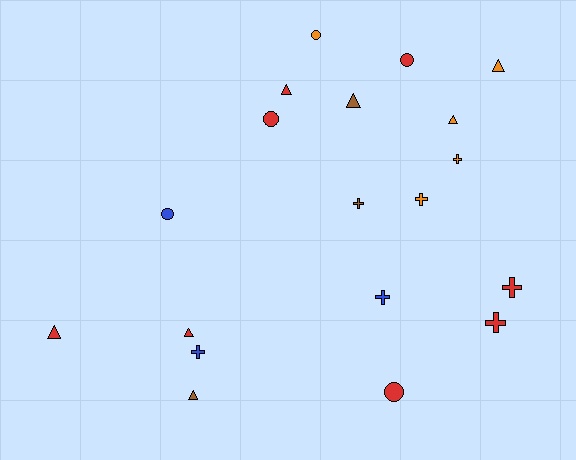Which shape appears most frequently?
Triangle, with 7 objects.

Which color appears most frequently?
Red, with 8 objects.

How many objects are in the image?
There are 19 objects.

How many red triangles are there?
There are 3 red triangles.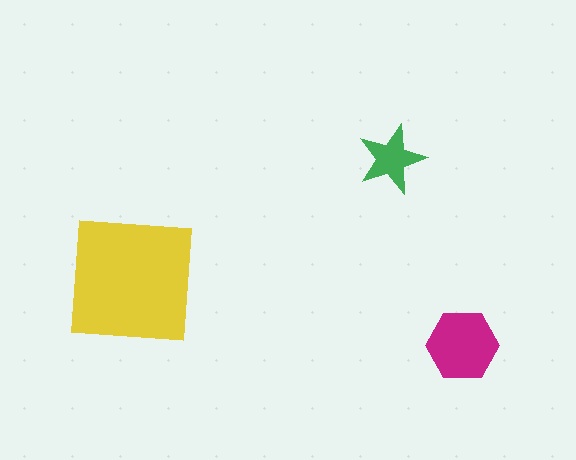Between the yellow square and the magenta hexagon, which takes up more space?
The yellow square.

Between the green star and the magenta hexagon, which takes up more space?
The magenta hexagon.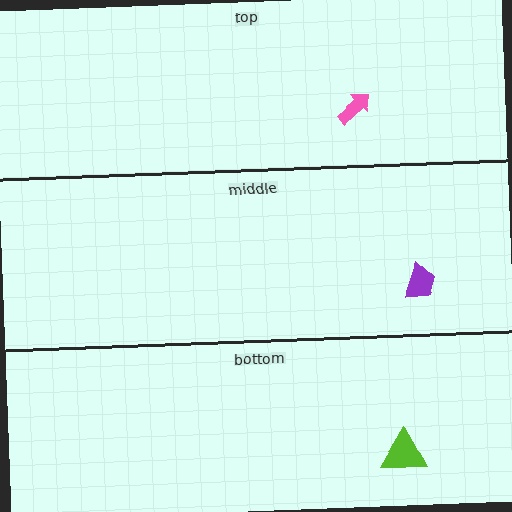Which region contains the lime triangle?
The bottom region.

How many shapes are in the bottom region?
1.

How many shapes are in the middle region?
1.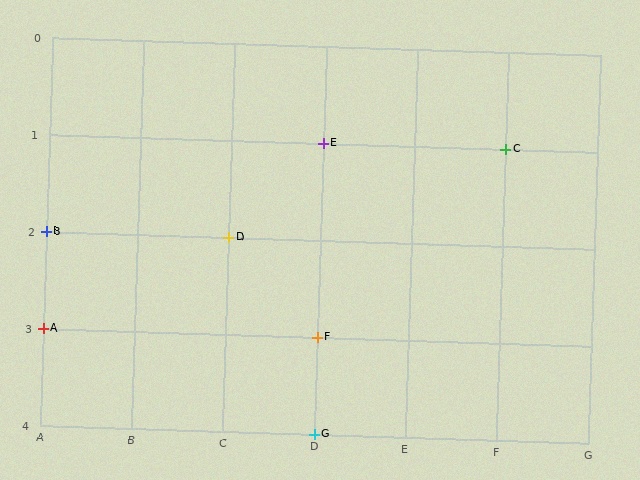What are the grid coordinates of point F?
Point F is at grid coordinates (D, 3).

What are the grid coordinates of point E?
Point E is at grid coordinates (D, 1).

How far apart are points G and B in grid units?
Points G and B are 3 columns and 2 rows apart (about 3.6 grid units diagonally).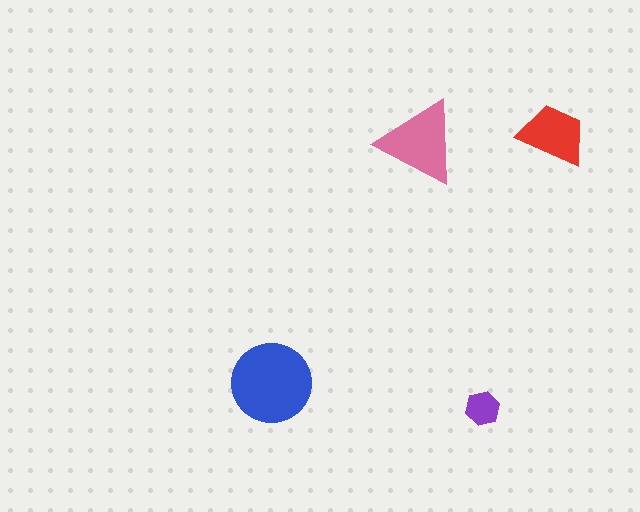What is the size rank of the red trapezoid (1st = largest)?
3rd.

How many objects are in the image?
There are 4 objects in the image.